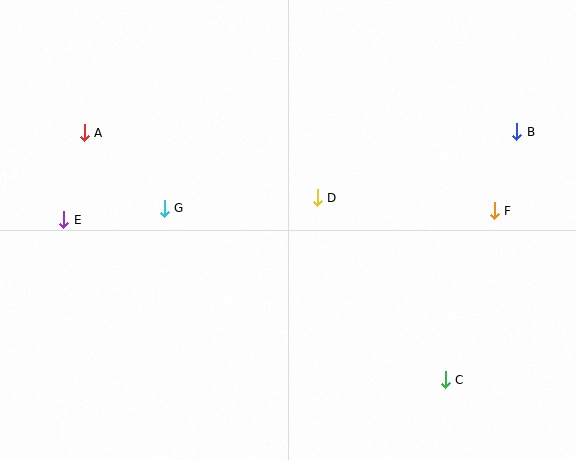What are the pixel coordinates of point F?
Point F is at (494, 211).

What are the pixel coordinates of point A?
Point A is at (84, 133).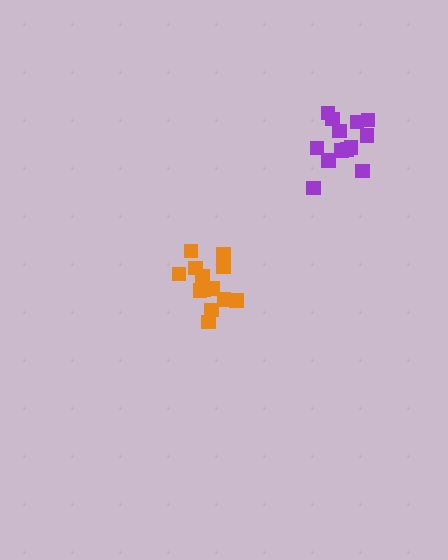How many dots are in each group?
Group 1: 14 dots, Group 2: 13 dots (27 total).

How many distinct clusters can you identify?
There are 2 distinct clusters.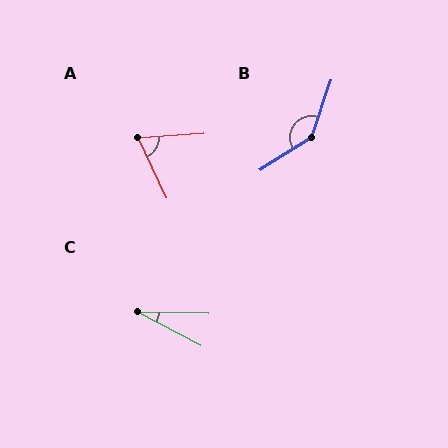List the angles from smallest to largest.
C (27°), A (68°), B (141°).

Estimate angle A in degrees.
Approximately 68 degrees.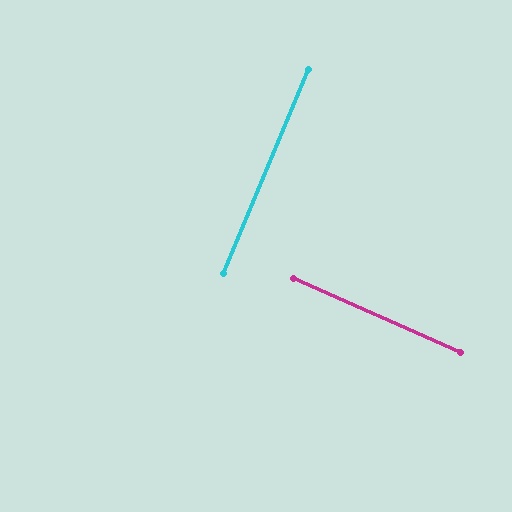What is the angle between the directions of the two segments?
Approximately 89 degrees.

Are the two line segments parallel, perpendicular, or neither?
Perpendicular — they meet at approximately 89°.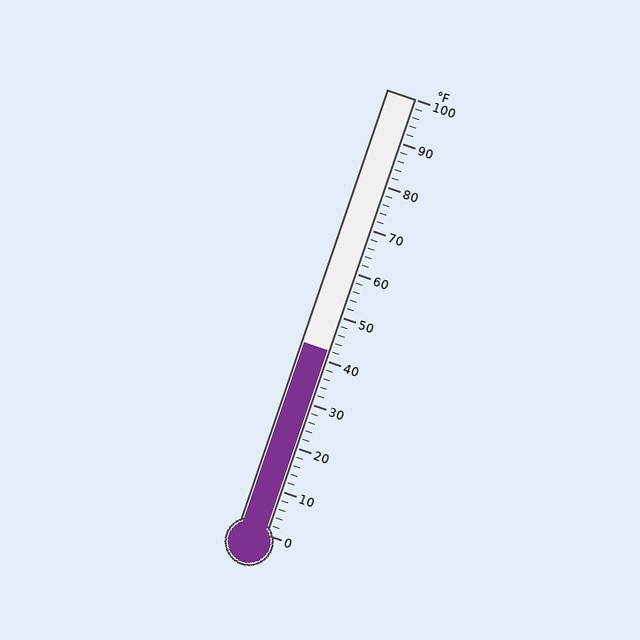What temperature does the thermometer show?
The thermometer shows approximately 42°F.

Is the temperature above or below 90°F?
The temperature is below 90°F.